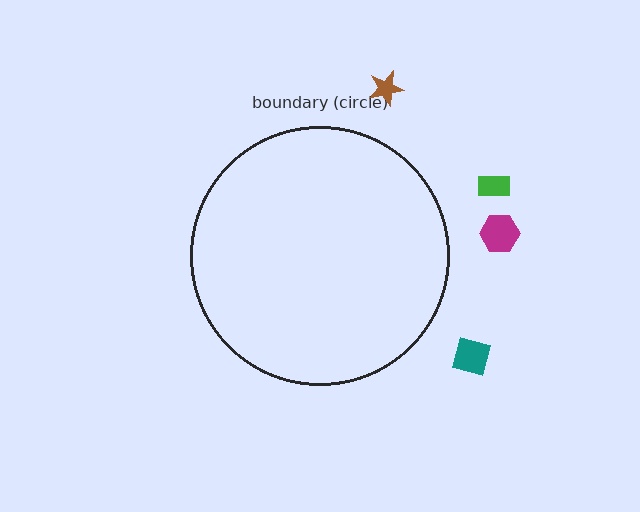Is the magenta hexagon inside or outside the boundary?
Outside.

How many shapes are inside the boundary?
0 inside, 4 outside.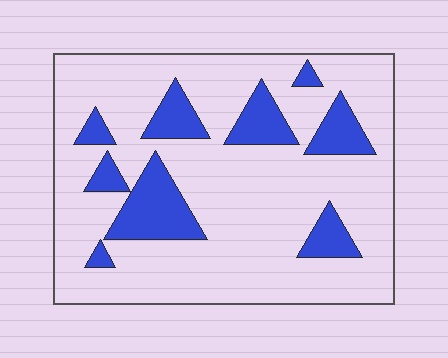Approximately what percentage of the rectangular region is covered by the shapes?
Approximately 20%.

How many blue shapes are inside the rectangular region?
9.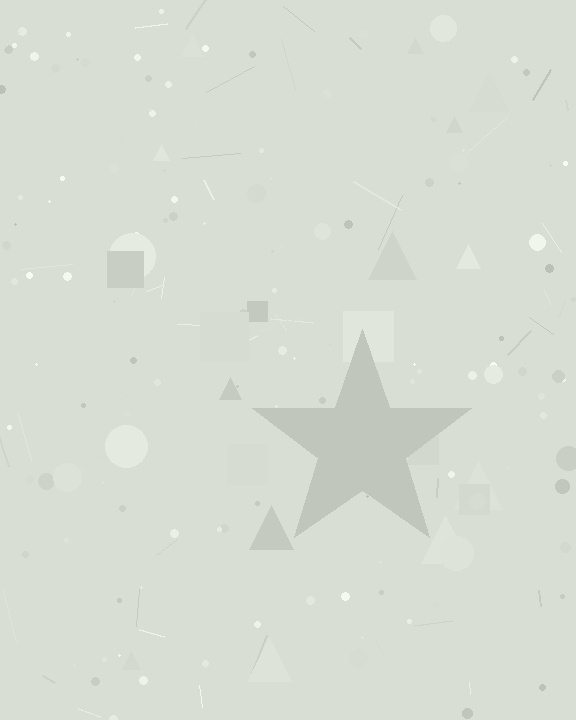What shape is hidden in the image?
A star is hidden in the image.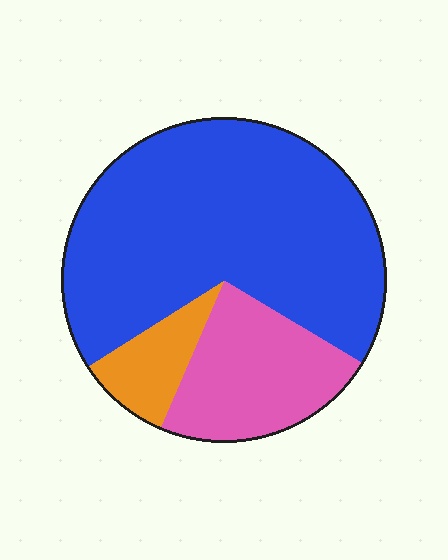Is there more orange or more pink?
Pink.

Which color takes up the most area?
Blue, at roughly 70%.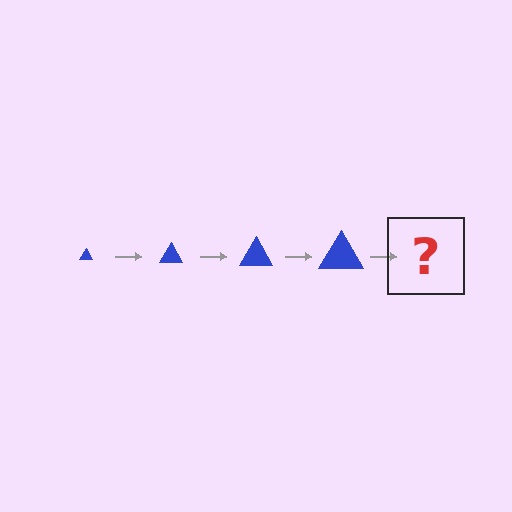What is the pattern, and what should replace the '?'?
The pattern is that the triangle gets progressively larger each step. The '?' should be a blue triangle, larger than the previous one.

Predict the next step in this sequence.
The next step is a blue triangle, larger than the previous one.